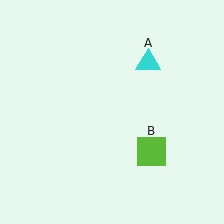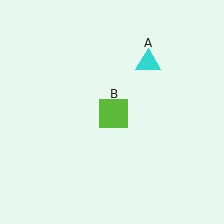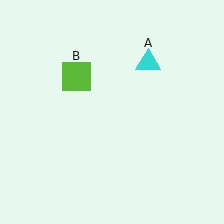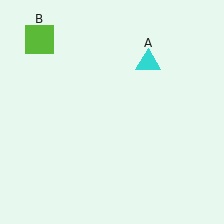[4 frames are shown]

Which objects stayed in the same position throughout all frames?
Cyan triangle (object A) remained stationary.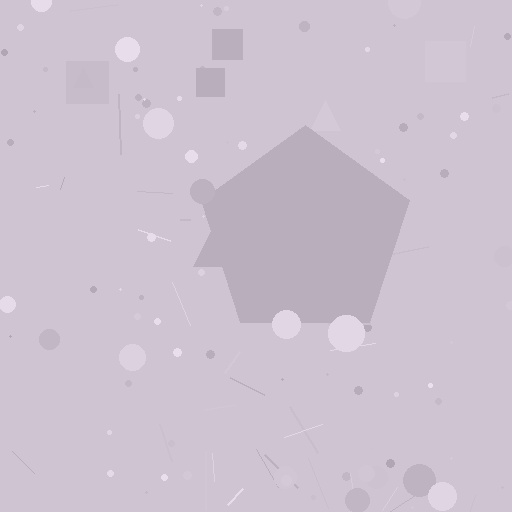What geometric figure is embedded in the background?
A pentagon is embedded in the background.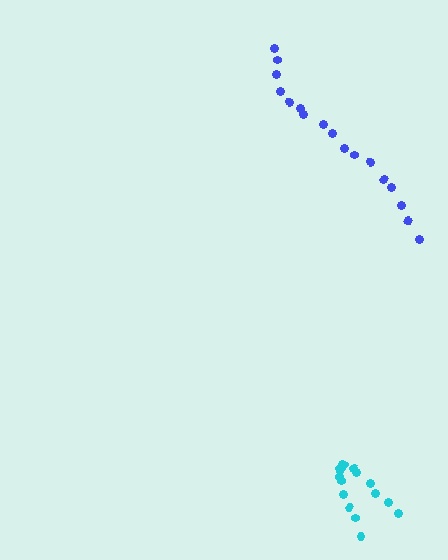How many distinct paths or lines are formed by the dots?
There are 2 distinct paths.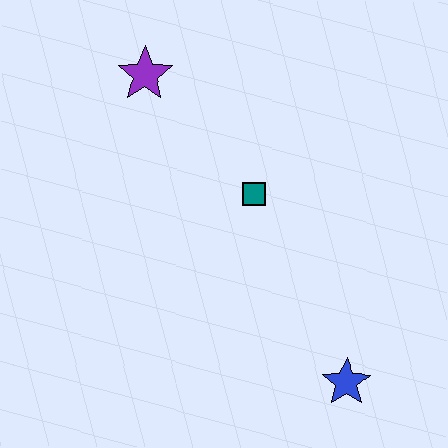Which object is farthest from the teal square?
The blue star is farthest from the teal square.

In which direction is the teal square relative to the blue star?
The teal square is above the blue star.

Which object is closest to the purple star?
The teal square is closest to the purple star.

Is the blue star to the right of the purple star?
Yes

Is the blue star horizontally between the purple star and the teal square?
No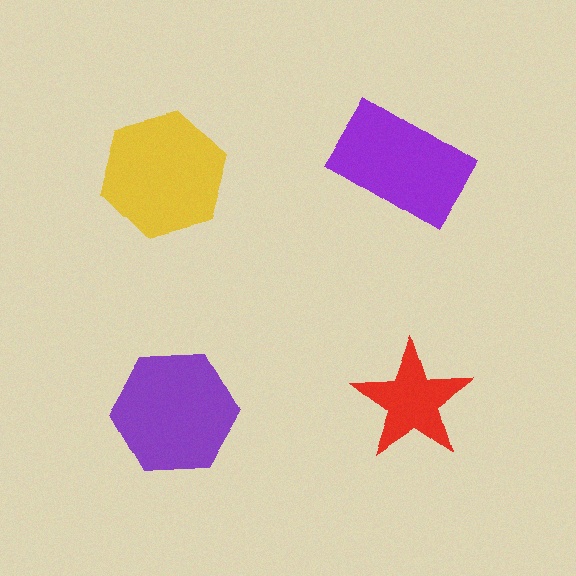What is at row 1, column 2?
A purple rectangle.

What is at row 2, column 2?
A red star.